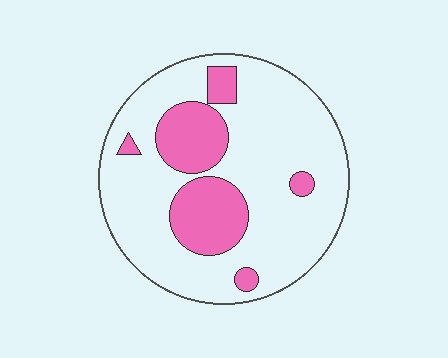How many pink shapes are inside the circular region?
6.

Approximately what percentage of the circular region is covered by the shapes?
Approximately 25%.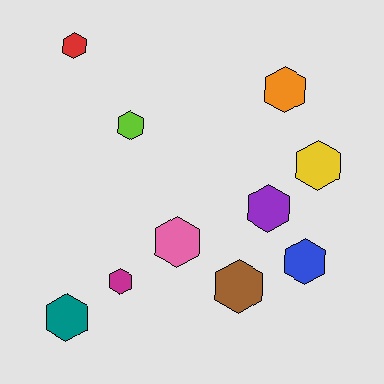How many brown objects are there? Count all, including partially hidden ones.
There is 1 brown object.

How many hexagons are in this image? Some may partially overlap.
There are 10 hexagons.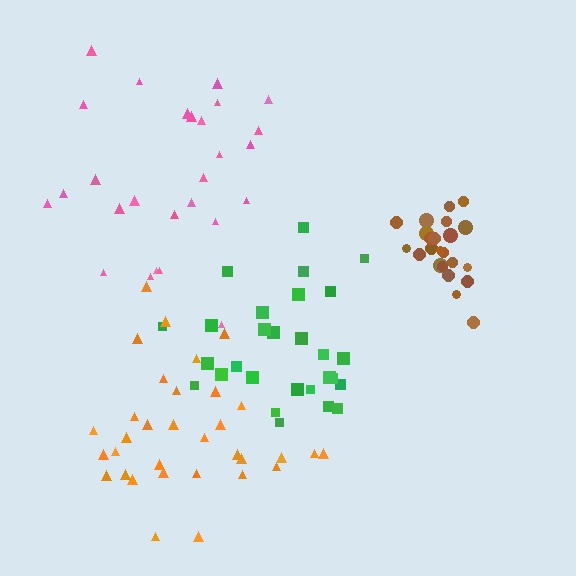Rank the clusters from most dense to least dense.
brown, orange, green, pink.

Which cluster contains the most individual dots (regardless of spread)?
Orange (33).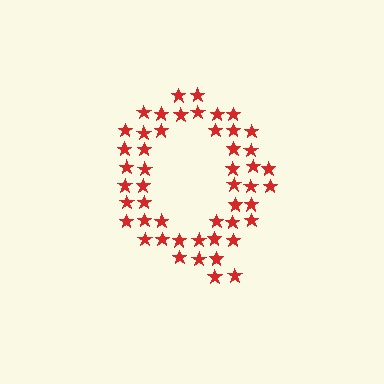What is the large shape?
The large shape is the letter Q.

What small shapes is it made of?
It is made of small stars.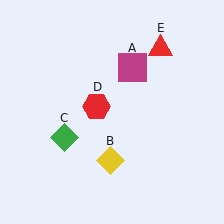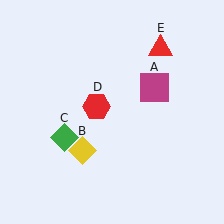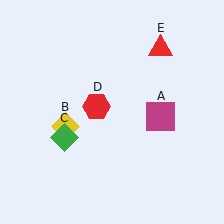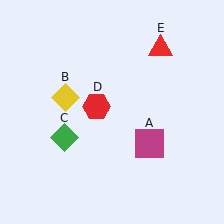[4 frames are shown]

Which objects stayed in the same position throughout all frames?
Green diamond (object C) and red hexagon (object D) and red triangle (object E) remained stationary.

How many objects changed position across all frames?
2 objects changed position: magenta square (object A), yellow diamond (object B).